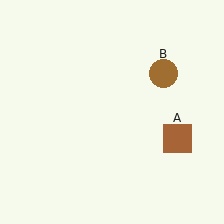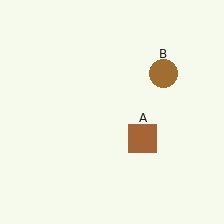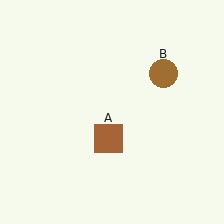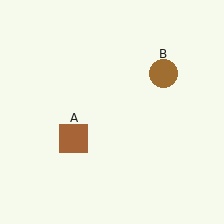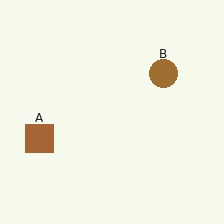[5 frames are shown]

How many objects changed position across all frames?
1 object changed position: brown square (object A).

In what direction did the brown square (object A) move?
The brown square (object A) moved left.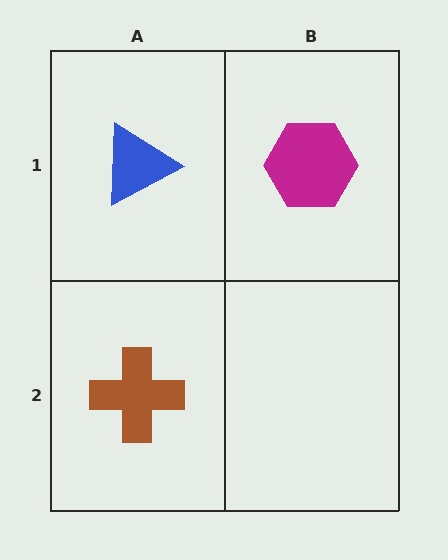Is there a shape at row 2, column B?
No, that cell is empty.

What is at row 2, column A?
A brown cross.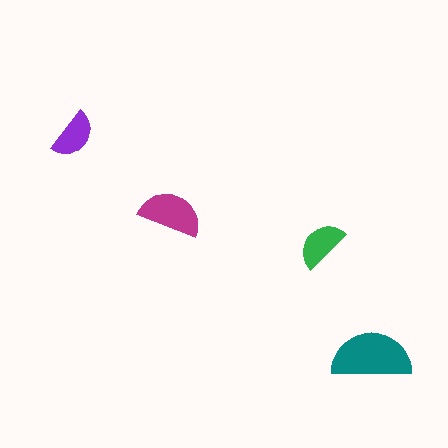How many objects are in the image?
There are 4 objects in the image.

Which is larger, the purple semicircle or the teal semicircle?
The teal one.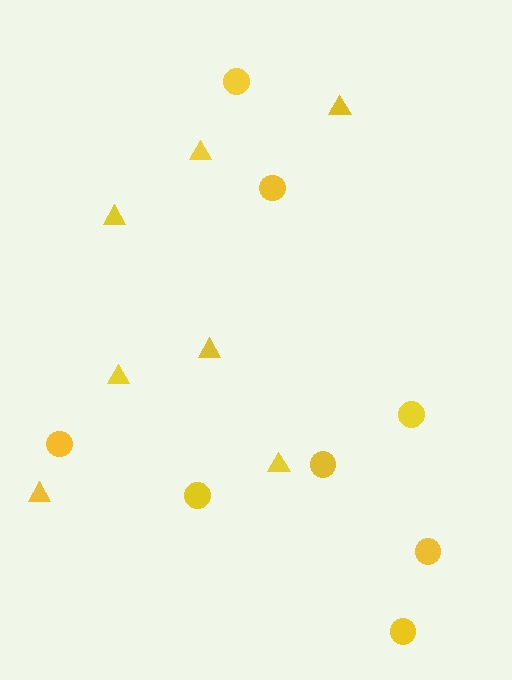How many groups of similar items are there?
There are 2 groups: one group of triangles (7) and one group of circles (8).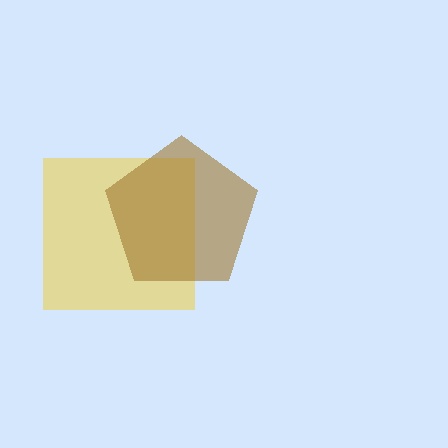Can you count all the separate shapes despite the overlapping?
Yes, there are 2 separate shapes.